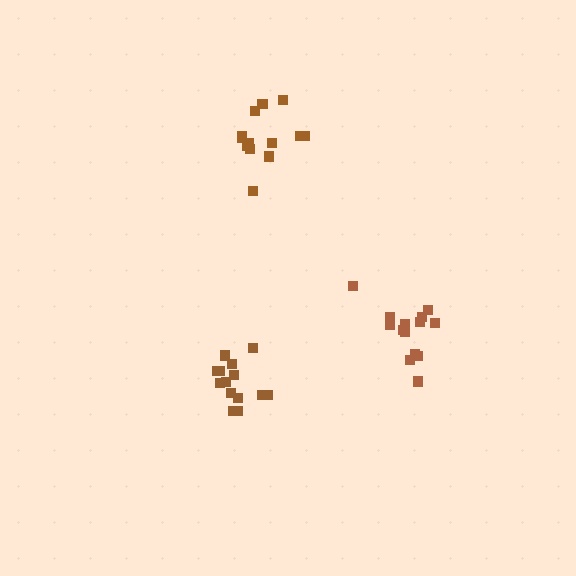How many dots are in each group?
Group 1: 14 dots, Group 2: 15 dots, Group 3: 14 dots (43 total).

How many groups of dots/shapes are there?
There are 3 groups.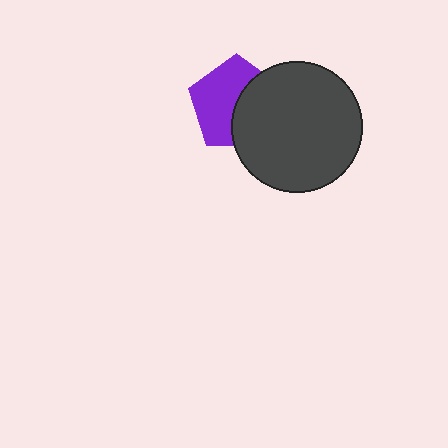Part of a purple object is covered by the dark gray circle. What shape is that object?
It is a pentagon.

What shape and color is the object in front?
The object in front is a dark gray circle.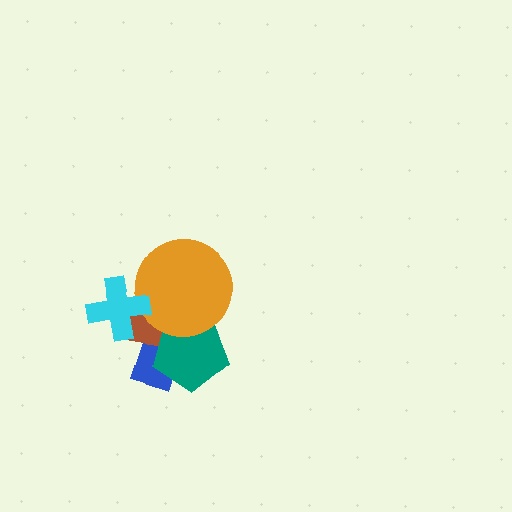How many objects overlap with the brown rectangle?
4 objects overlap with the brown rectangle.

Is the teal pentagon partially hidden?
Yes, it is partially covered by another shape.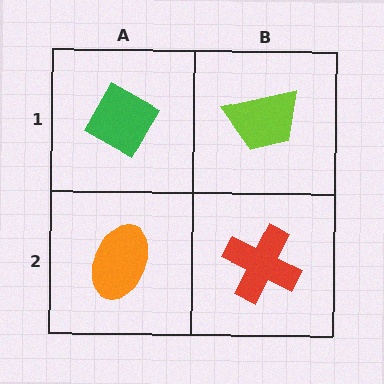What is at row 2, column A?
An orange ellipse.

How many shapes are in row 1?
2 shapes.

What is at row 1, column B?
A lime trapezoid.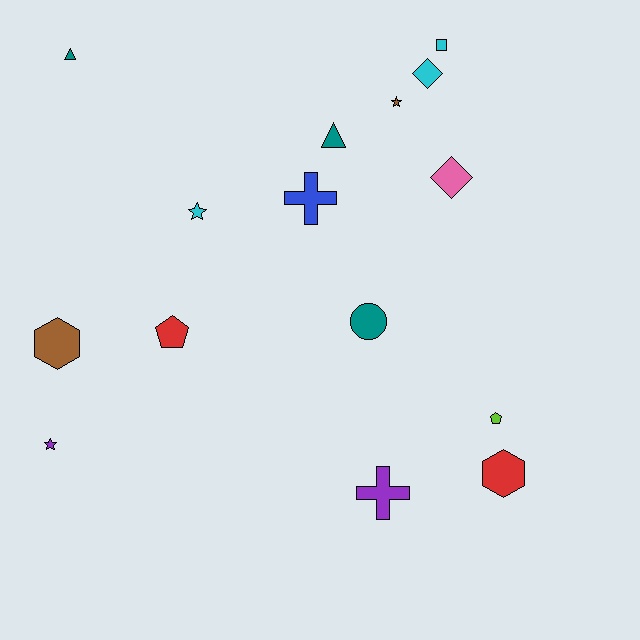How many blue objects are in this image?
There is 1 blue object.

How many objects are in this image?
There are 15 objects.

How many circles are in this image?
There is 1 circle.